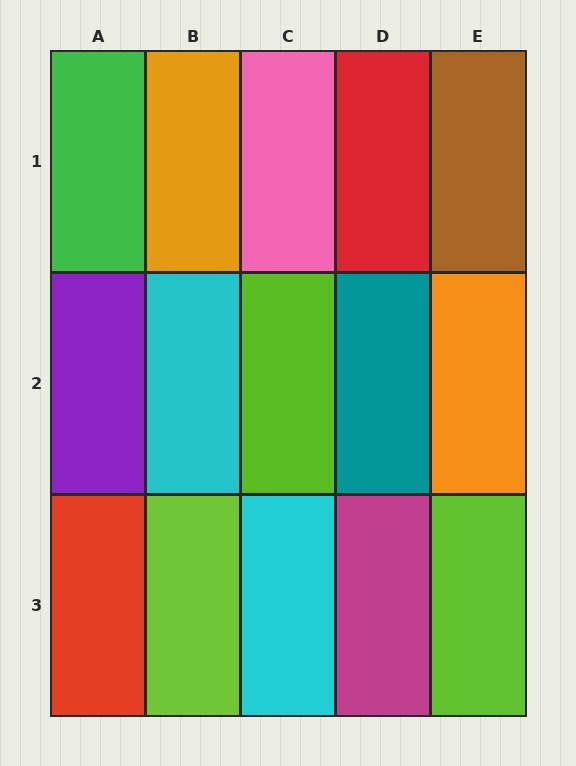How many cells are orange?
2 cells are orange.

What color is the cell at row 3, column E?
Lime.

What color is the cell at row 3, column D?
Magenta.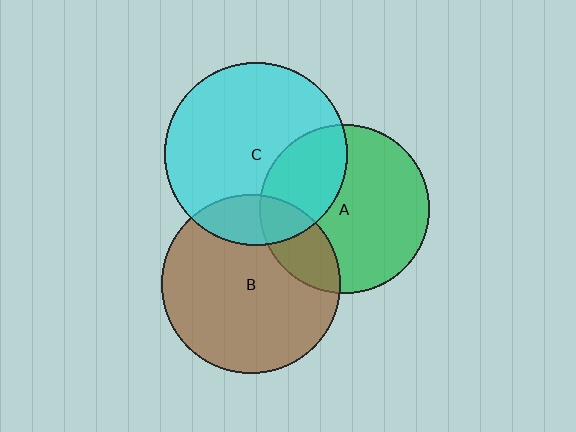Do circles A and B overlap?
Yes.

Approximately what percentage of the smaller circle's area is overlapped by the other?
Approximately 20%.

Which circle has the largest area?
Circle C (cyan).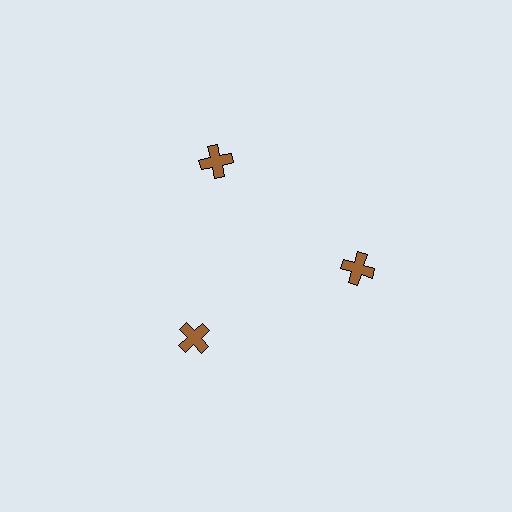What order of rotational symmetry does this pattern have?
This pattern has 3-fold rotational symmetry.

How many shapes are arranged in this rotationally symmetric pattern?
There are 3 shapes, arranged in 3 groups of 1.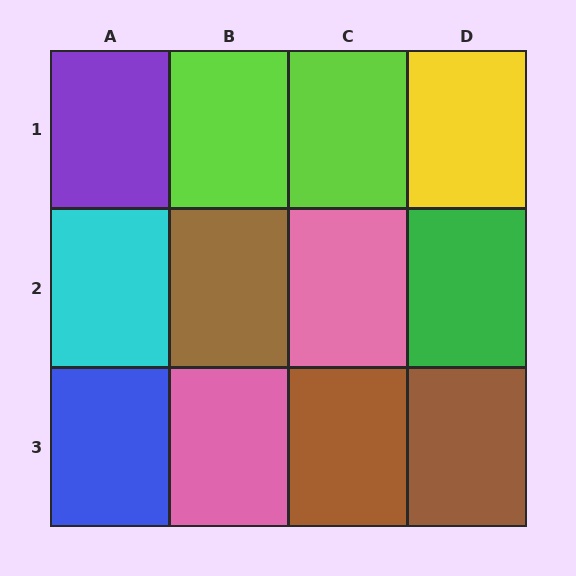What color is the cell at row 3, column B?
Pink.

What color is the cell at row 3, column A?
Blue.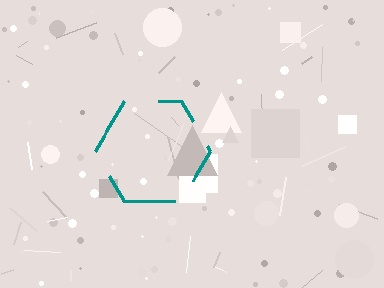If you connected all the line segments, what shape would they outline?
They would outline a hexagon.